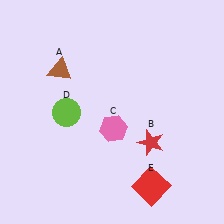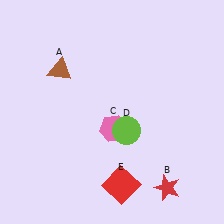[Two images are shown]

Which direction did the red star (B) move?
The red star (B) moved down.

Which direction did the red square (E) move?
The red square (E) moved left.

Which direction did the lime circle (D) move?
The lime circle (D) moved right.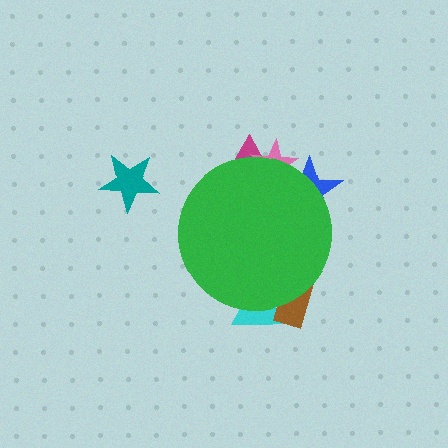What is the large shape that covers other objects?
A green circle.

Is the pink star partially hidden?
Yes, the pink star is partially hidden behind the green circle.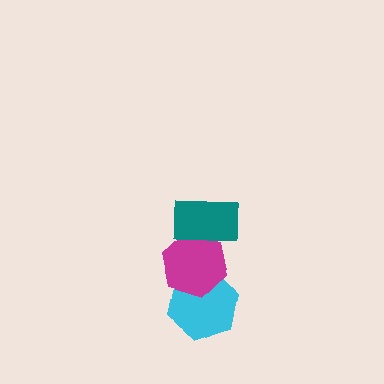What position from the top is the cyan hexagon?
The cyan hexagon is 3rd from the top.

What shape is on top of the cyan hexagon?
The magenta hexagon is on top of the cyan hexagon.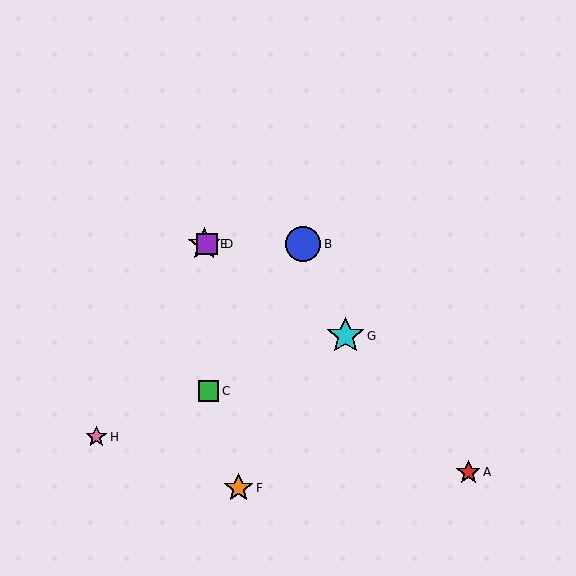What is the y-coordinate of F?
Object F is at y≈488.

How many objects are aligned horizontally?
3 objects (B, D, E) are aligned horizontally.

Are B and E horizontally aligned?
Yes, both are at y≈244.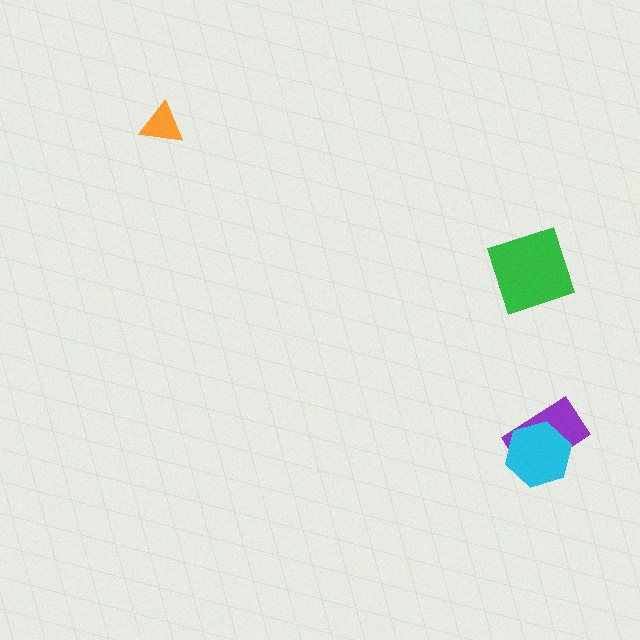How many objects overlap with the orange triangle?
0 objects overlap with the orange triangle.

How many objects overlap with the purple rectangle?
1 object overlaps with the purple rectangle.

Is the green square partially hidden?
No, no other shape covers it.